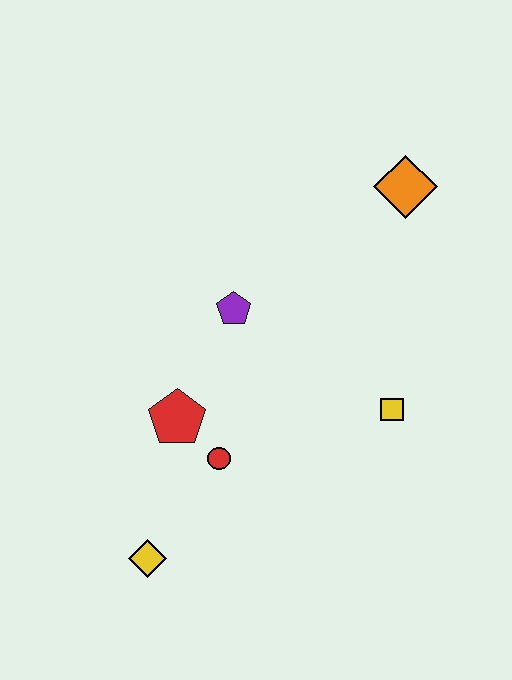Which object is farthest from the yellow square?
The yellow diamond is farthest from the yellow square.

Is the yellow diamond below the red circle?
Yes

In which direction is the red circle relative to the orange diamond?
The red circle is below the orange diamond.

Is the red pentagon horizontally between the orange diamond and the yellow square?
No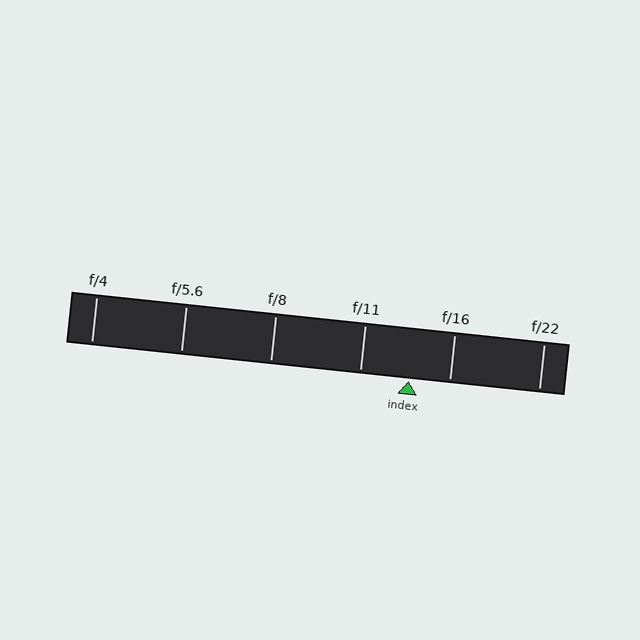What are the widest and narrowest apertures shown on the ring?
The widest aperture shown is f/4 and the narrowest is f/22.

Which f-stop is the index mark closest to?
The index mark is closest to f/16.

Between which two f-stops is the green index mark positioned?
The index mark is between f/11 and f/16.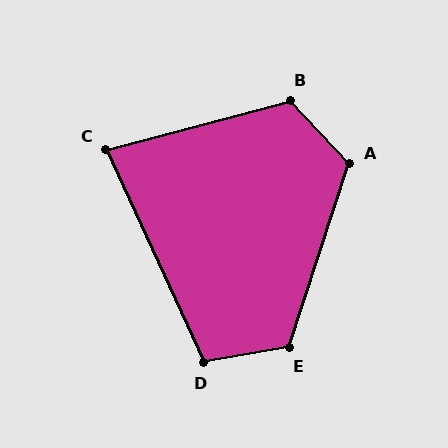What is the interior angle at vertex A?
Approximately 118 degrees (obtuse).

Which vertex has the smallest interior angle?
C, at approximately 80 degrees.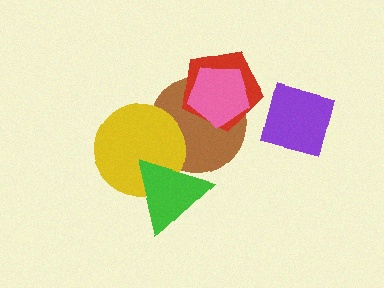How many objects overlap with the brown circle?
4 objects overlap with the brown circle.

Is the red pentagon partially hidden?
Yes, it is partially covered by another shape.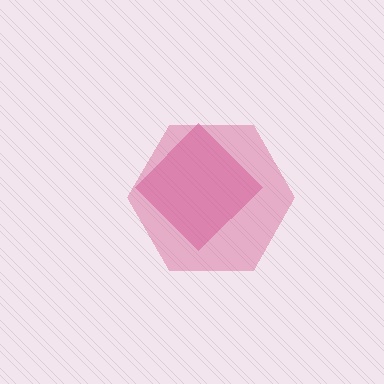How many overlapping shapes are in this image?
There are 2 overlapping shapes in the image.